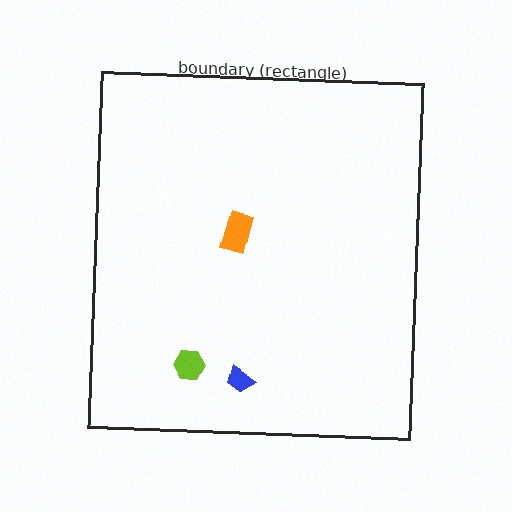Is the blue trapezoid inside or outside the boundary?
Inside.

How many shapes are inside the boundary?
3 inside, 0 outside.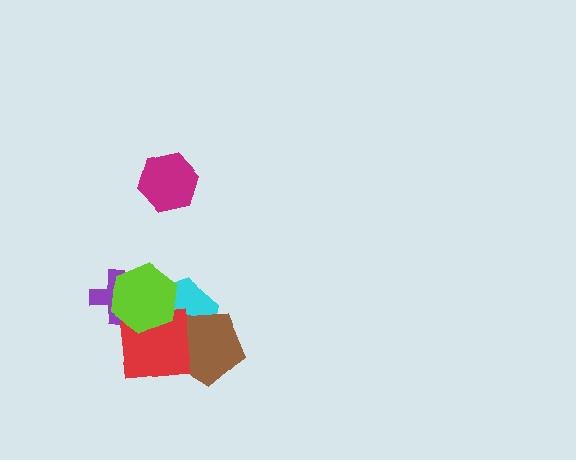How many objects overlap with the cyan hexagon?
3 objects overlap with the cyan hexagon.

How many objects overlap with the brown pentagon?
2 objects overlap with the brown pentagon.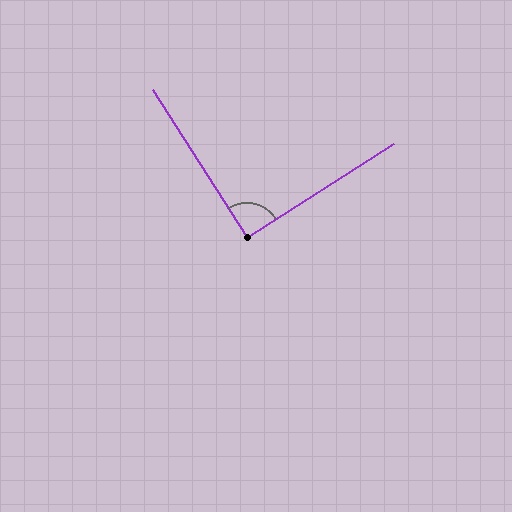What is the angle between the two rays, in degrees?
Approximately 90 degrees.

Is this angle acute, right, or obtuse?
It is approximately a right angle.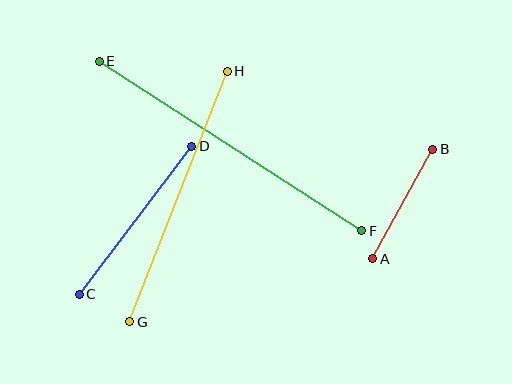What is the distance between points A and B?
The distance is approximately 125 pixels.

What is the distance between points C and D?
The distance is approximately 186 pixels.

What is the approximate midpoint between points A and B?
The midpoint is at approximately (403, 204) pixels.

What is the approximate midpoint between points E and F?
The midpoint is at approximately (230, 146) pixels.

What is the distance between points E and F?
The distance is approximately 313 pixels.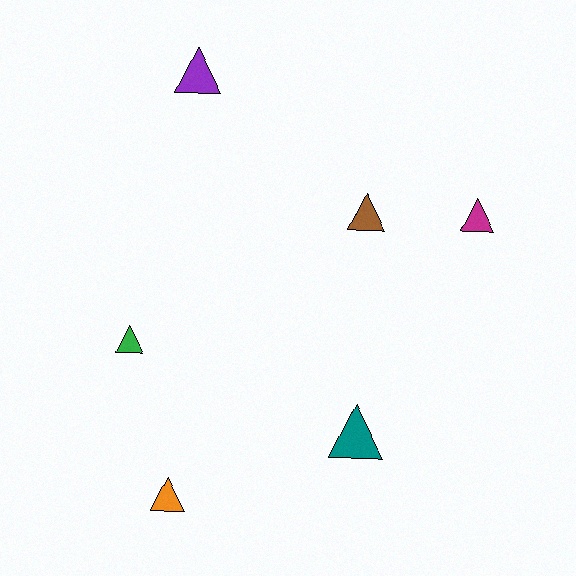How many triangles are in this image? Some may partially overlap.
There are 6 triangles.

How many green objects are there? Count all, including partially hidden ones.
There is 1 green object.